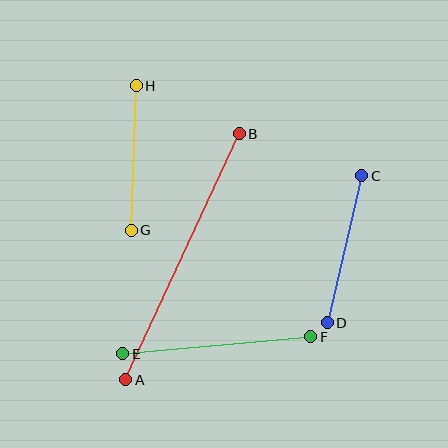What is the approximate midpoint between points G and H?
The midpoint is at approximately (134, 158) pixels.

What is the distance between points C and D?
The distance is approximately 151 pixels.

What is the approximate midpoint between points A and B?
The midpoint is at approximately (182, 257) pixels.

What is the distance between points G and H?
The distance is approximately 145 pixels.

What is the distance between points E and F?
The distance is approximately 189 pixels.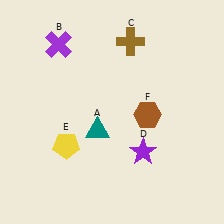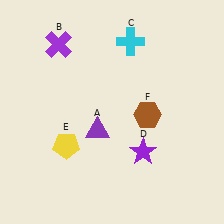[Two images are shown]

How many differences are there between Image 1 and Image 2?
There are 2 differences between the two images.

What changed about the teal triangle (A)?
In Image 1, A is teal. In Image 2, it changed to purple.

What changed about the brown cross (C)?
In Image 1, C is brown. In Image 2, it changed to cyan.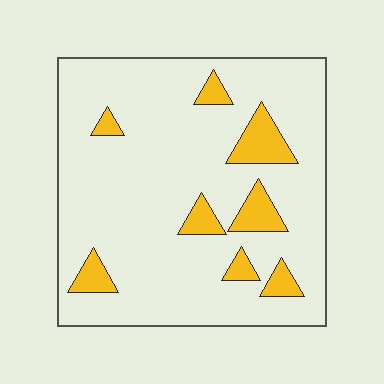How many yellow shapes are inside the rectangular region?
8.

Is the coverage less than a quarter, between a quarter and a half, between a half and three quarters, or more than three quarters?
Less than a quarter.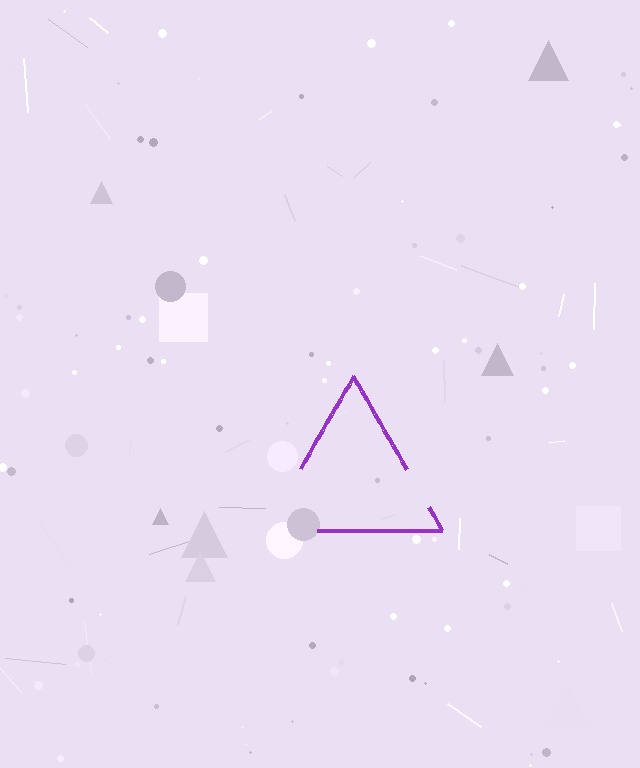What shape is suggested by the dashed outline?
The dashed outline suggests a triangle.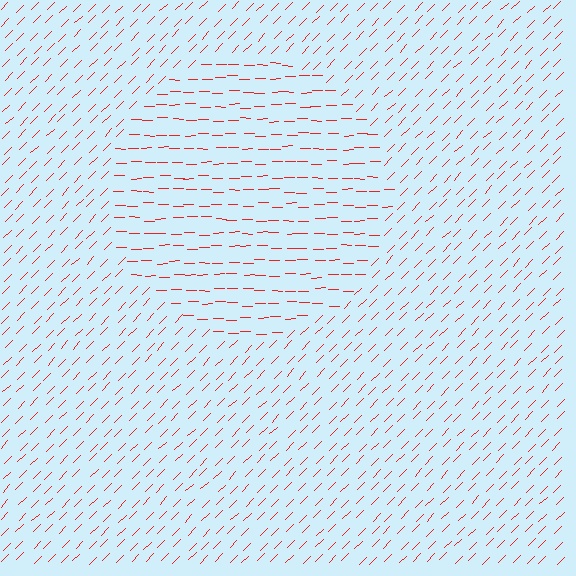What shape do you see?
I see a circle.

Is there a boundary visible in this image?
Yes, there is a texture boundary formed by a change in line orientation.